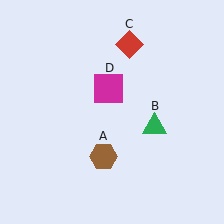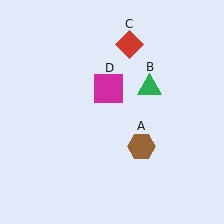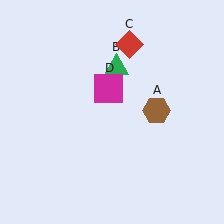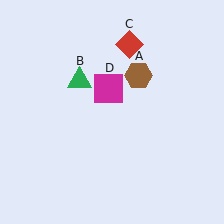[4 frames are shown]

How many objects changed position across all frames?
2 objects changed position: brown hexagon (object A), green triangle (object B).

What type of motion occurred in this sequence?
The brown hexagon (object A), green triangle (object B) rotated counterclockwise around the center of the scene.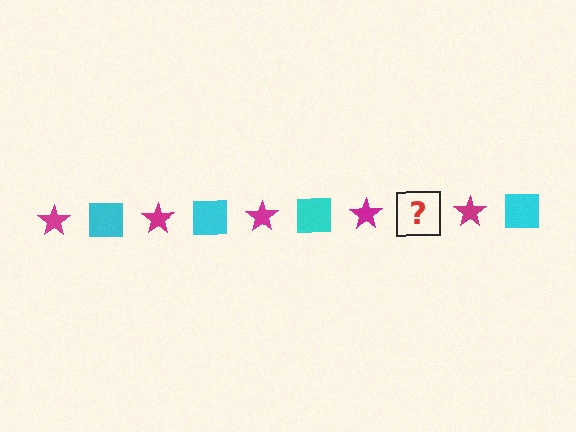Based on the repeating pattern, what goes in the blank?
The blank should be a cyan square.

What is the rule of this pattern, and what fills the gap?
The rule is that the pattern alternates between magenta star and cyan square. The gap should be filled with a cyan square.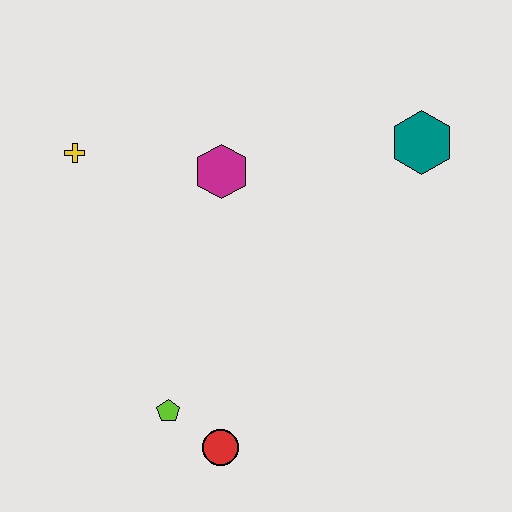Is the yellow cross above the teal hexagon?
No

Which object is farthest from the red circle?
The teal hexagon is farthest from the red circle.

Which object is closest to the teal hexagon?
The magenta hexagon is closest to the teal hexagon.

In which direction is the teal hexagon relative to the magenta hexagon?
The teal hexagon is to the right of the magenta hexagon.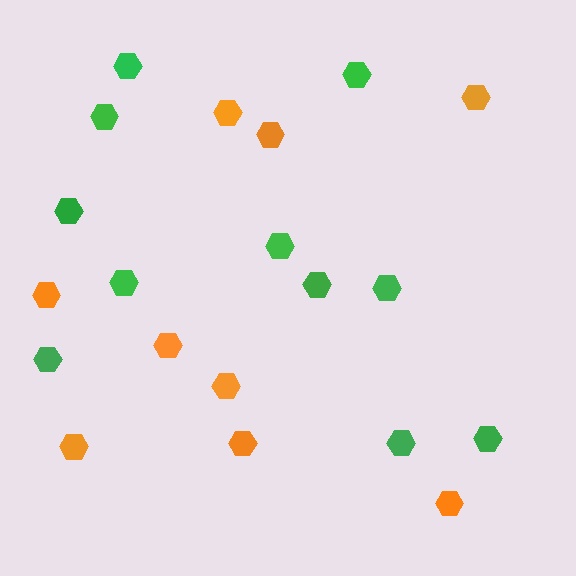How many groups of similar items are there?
There are 2 groups: one group of green hexagons (11) and one group of orange hexagons (9).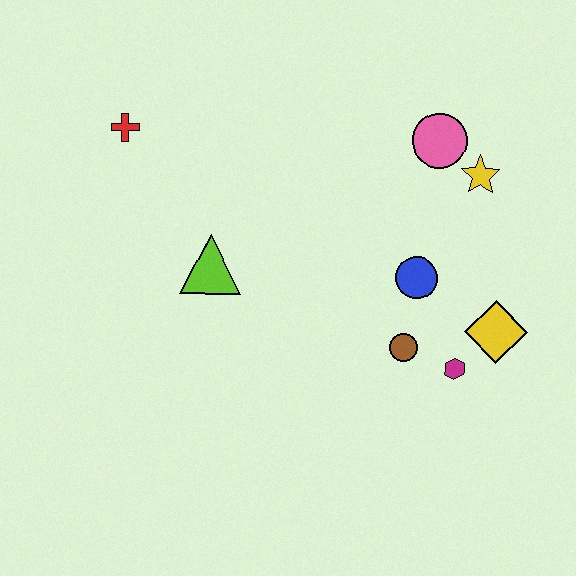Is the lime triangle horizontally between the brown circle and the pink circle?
No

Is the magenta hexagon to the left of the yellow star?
Yes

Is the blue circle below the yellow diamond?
No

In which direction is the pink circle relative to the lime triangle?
The pink circle is to the right of the lime triangle.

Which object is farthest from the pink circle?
The red cross is farthest from the pink circle.